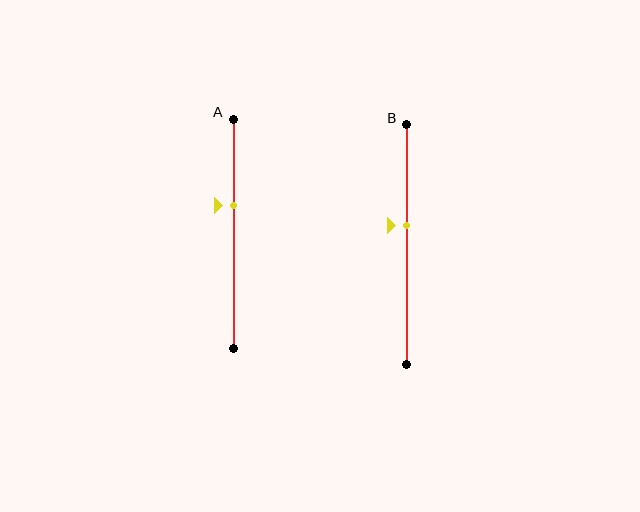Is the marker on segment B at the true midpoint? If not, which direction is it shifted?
No, the marker on segment B is shifted upward by about 8% of the segment length.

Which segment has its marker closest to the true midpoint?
Segment B has its marker closest to the true midpoint.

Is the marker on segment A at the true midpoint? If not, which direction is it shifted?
No, the marker on segment A is shifted upward by about 12% of the segment length.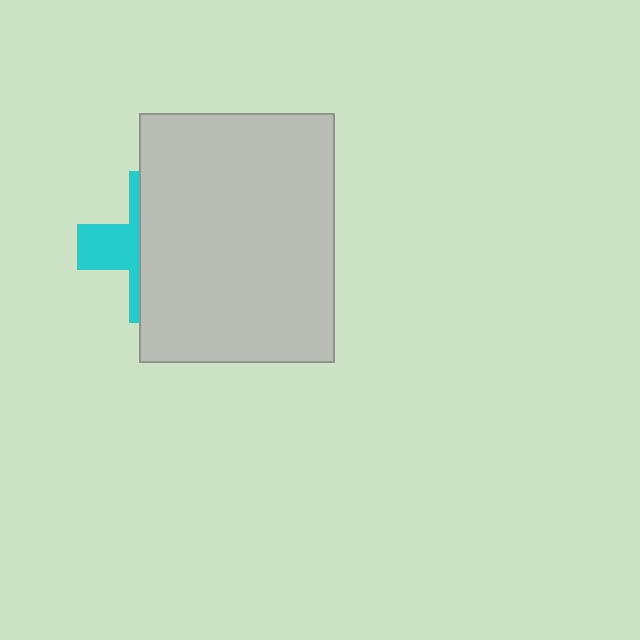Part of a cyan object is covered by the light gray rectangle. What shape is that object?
It is a cross.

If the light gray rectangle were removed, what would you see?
You would see the complete cyan cross.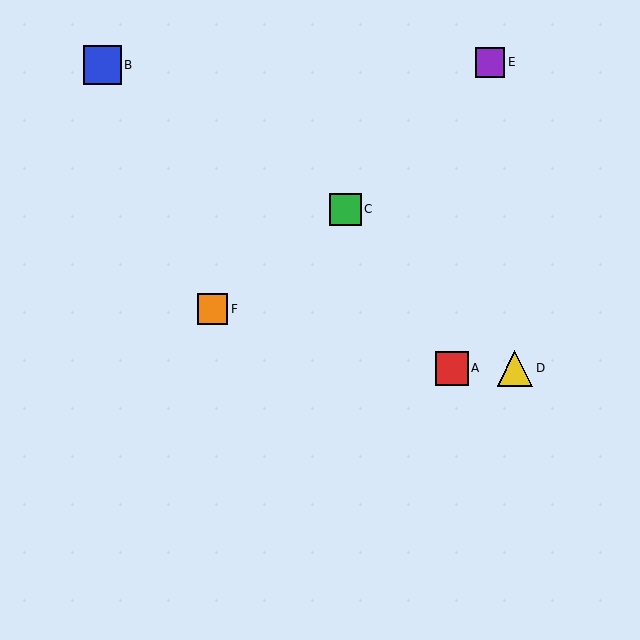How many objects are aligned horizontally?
2 objects (A, D) are aligned horizontally.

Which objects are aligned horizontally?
Objects A, D are aligned horizontally.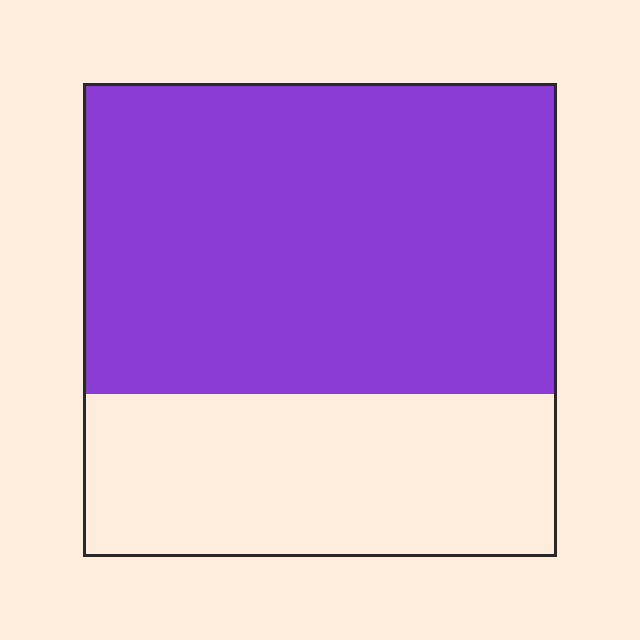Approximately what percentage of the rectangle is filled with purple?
Approximately 65%.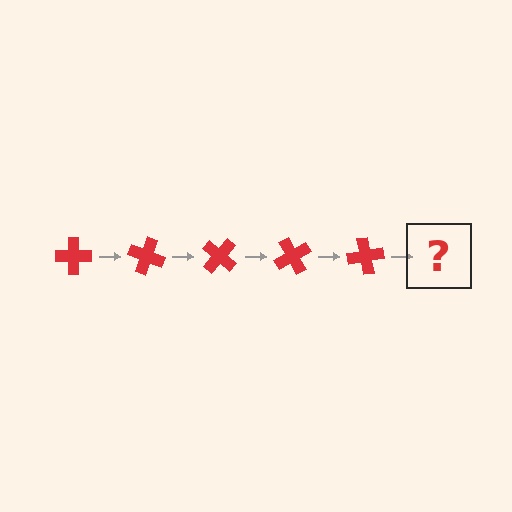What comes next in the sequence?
The next element should be a red cross rotated 100 degrees.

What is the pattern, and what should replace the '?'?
The pattern is that the cross rotates 20 degrees each step. The '?' should be a red cross rotated 100 degrees.